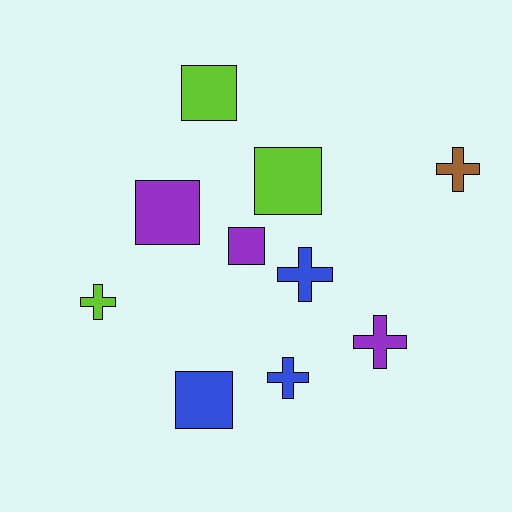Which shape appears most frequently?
Square, with 5 objects.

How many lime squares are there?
There are 2 lime squares.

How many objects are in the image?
There are 10 objects.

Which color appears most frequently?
Lime, with 3 objects.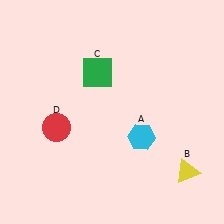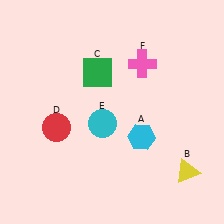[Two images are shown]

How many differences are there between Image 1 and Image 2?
There are 2 differences between the two images.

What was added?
A cyan circle (E), a pink cross (F) were added in Image 2.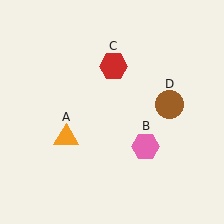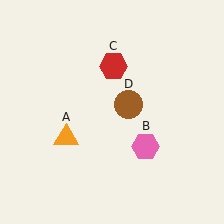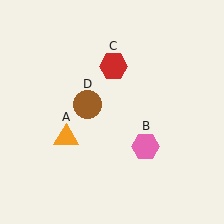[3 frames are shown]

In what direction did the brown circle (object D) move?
The brown circle (object D) moved left.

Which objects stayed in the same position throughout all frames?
Orange triangle (object A) and pink hexagon (object B) and red hexagon (object C) remained stationary.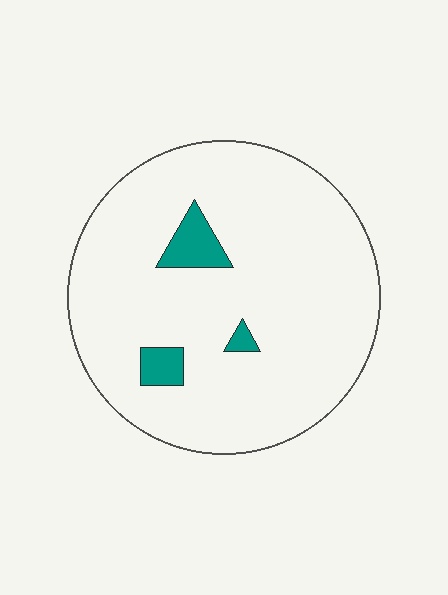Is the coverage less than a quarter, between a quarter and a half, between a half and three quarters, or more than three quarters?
Less than a quarter.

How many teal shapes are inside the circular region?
3.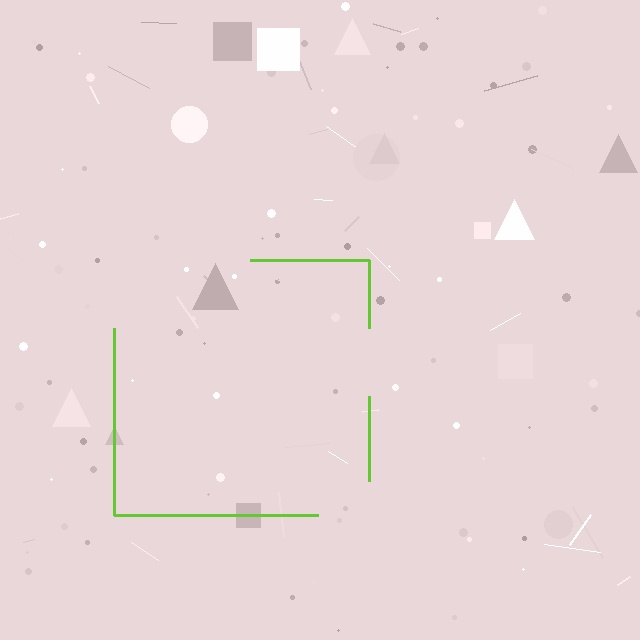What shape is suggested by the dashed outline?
The dashed outline suggests a square.